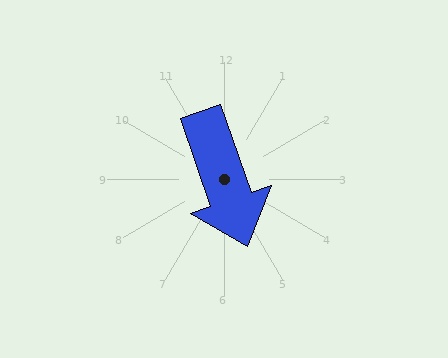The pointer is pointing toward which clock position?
Roughly 5 o'clock.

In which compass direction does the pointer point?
South.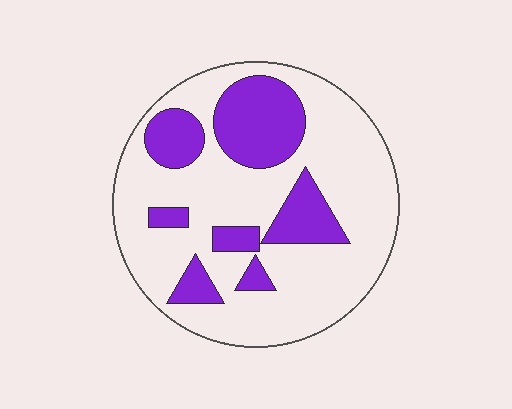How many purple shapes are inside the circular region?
7.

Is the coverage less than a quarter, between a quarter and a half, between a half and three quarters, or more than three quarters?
Between a quarter and a half.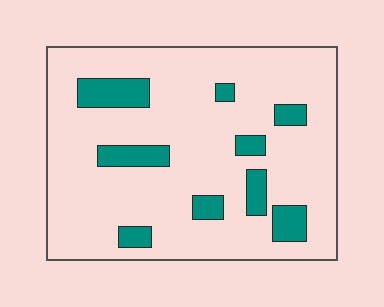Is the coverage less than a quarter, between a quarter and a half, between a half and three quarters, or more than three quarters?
Less than a quarter.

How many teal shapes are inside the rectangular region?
9.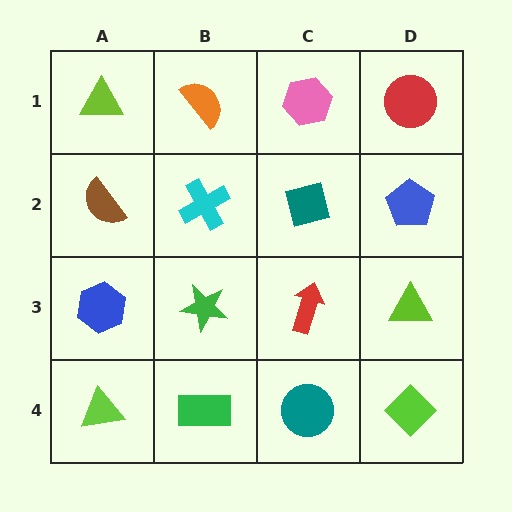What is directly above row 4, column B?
A green star.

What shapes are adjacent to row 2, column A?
A lime triangle (row 1, column A), a blue hexagon (row 3, column A), a cyan cross (row 2, column B).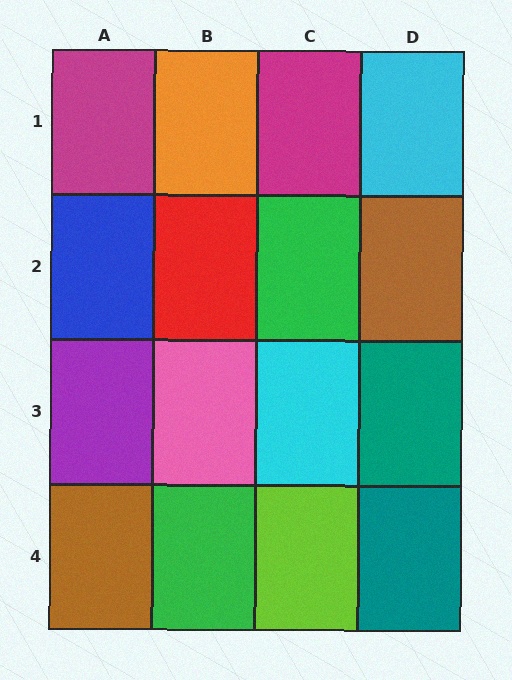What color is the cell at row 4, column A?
Brown.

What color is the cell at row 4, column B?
Green.